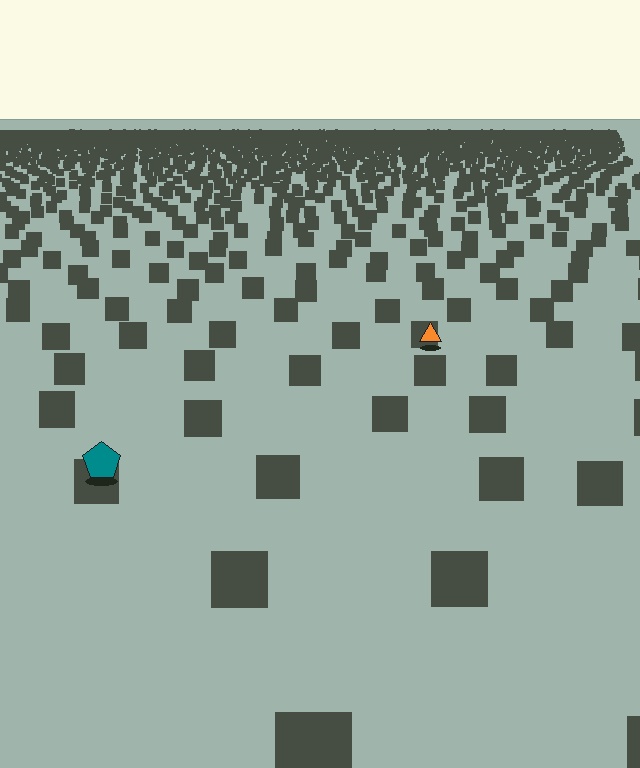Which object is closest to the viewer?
The teal pentagon is closest. The texture marks near it are larger and more spread out.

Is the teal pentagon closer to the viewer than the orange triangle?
Yes. The teal pentagon is closer — you can tell from the texture gradient: the ground texture is coarser near it.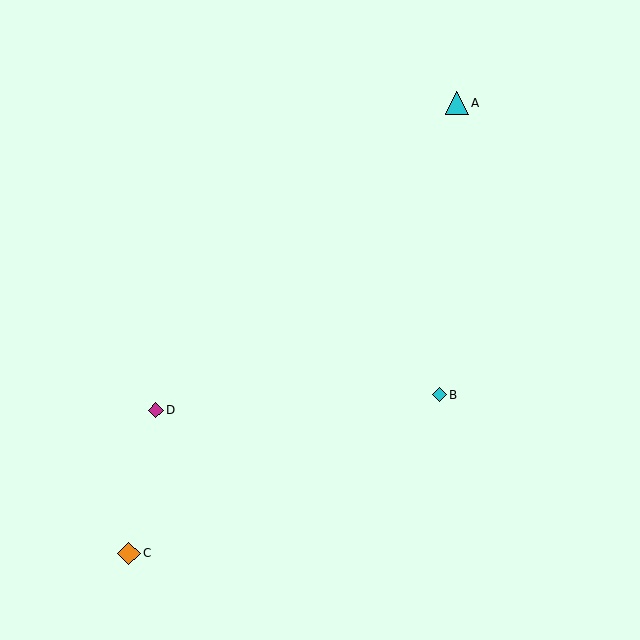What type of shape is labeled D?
Shape D is a magenta diamond.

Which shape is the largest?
The cyan triangle (labeled A) is the largest.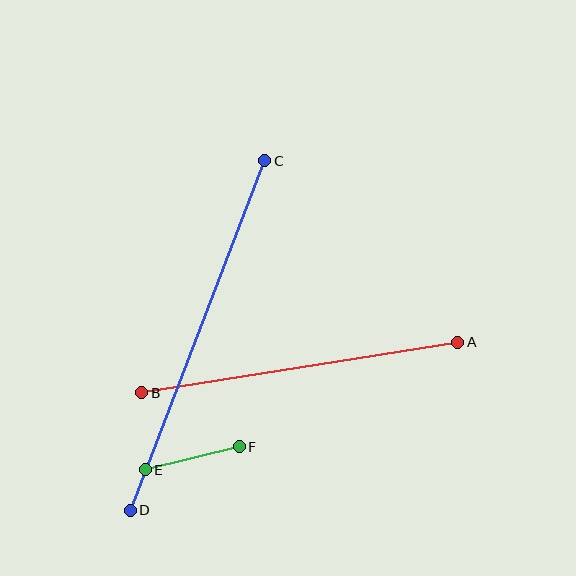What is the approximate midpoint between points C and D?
The midpoint is at approximately (198, 336) pixels.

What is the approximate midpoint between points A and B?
The midpoint is at approximately (300, 367) pixels.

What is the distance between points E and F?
The distance is approximately 97 pixels.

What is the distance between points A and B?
The distance is approximately 320 pixels.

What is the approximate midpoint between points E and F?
The midpoint is at approximately (192, 458) pixels.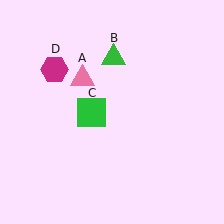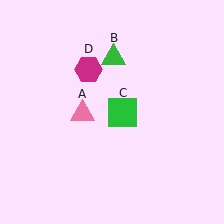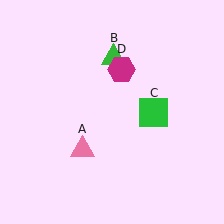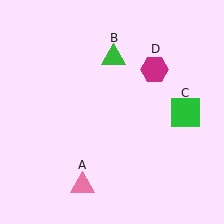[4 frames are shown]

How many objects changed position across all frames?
3 objects changed position: pink triangle (object A), green square (object C), magenta hexagon (object D).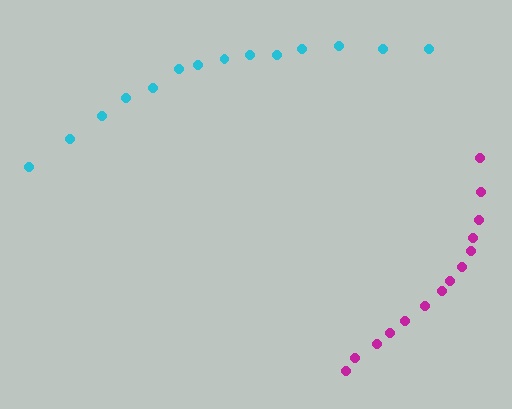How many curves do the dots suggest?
There are 2 distinct paths.